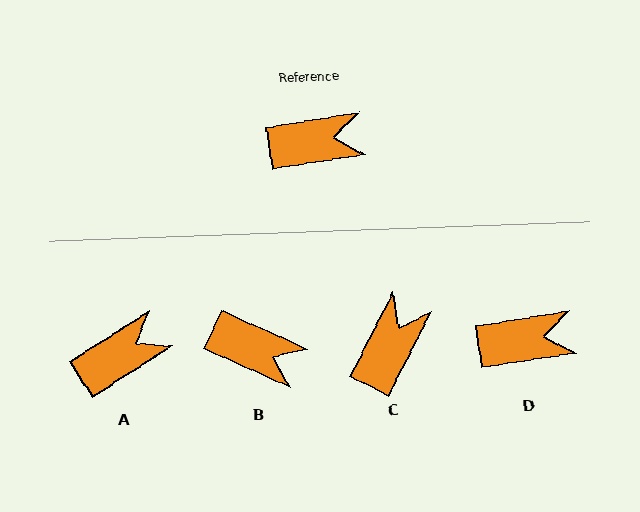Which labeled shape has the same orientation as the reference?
D.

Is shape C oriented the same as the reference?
No, it is off by about 54 degrees.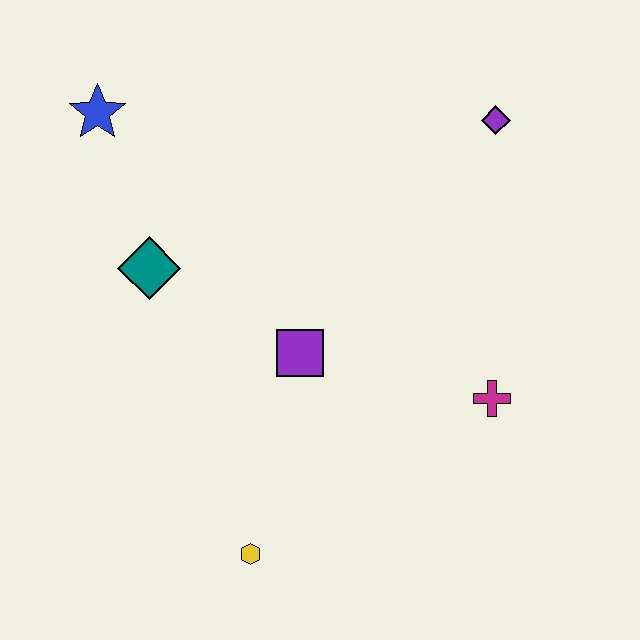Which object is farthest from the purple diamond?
The yellow hexagon is farthest from the purple diamond.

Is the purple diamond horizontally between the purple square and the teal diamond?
No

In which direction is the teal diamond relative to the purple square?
The teal diamond is to the left of the purple square.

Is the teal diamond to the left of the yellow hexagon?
Yes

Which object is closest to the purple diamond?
The magenta cross is closest to the purple diamond.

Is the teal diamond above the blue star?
No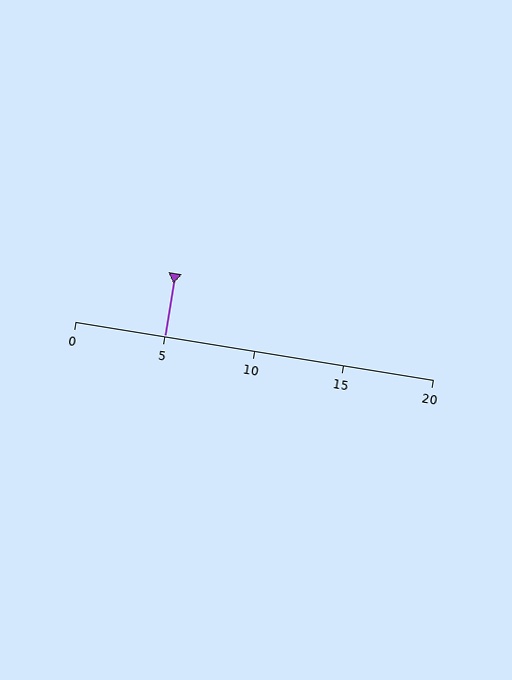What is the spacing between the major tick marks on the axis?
The major ticks are spaced 5 apart.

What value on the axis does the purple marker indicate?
The marker indicates approximately 5.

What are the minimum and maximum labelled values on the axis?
The axis runs from 0 to 20.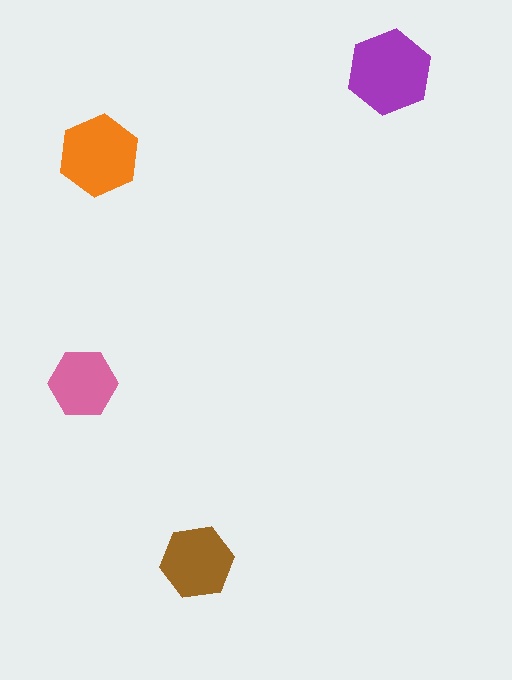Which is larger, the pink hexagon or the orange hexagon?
The orange one.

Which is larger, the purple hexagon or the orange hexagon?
The purple one.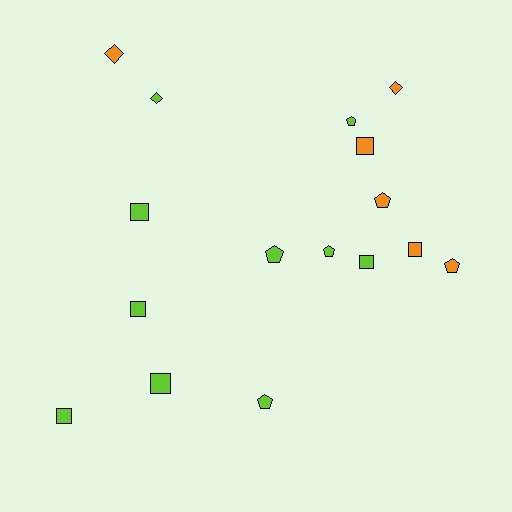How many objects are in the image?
There are 16 objects.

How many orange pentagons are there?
There are 2 orange pentagons.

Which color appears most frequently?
Lime, with 10 objects.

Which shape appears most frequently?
Square, with 7 objects.